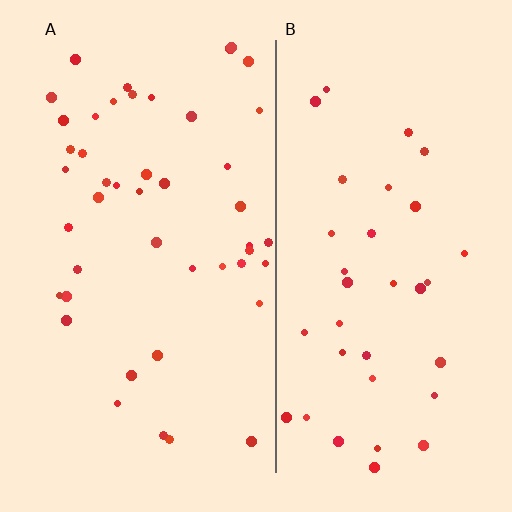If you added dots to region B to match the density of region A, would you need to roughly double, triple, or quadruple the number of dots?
Approximately double.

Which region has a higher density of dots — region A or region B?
A (the left).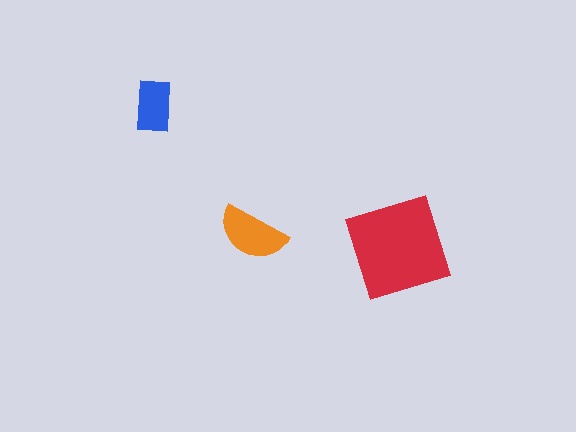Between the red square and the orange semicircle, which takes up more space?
The red square.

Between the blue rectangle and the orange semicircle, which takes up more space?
The orange semicircle.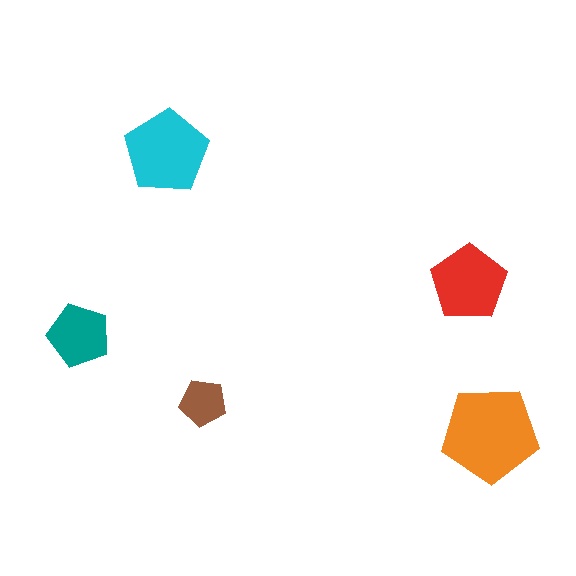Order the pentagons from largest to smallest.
the orange one, the cyan one, the red one, the teal one, the brown one.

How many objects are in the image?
There are 5 objects in the image.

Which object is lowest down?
The orange pentagon is bottommost.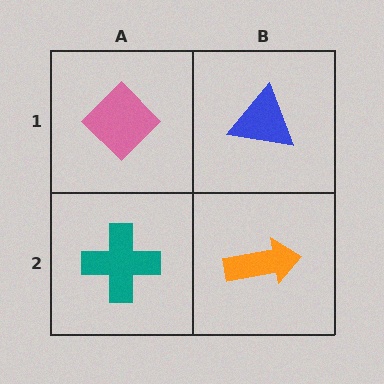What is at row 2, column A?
A teal cross.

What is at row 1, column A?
A pink diamond.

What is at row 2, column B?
An orange arrow.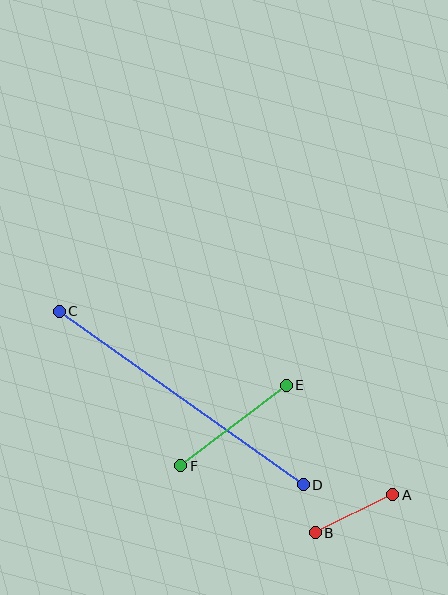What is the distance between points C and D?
The distance is approximately 299 pixels.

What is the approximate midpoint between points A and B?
The midpoint is at approximately (354, 514) pixels.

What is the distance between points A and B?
The distance is approximately 86 pixels.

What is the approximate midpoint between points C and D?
The midpoint is at approximately (181, 398) pixels.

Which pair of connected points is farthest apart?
Points C and D are farthest apart.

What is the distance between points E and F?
The distance is approximately 133 pixels.